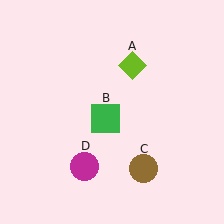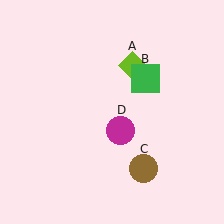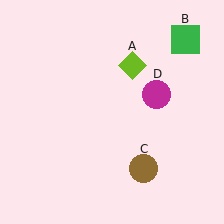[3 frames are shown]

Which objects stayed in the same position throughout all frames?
Lime diamond (object A) and brown circle (object C) remained stationary.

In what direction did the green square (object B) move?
The green square (object B) moved up and to the right.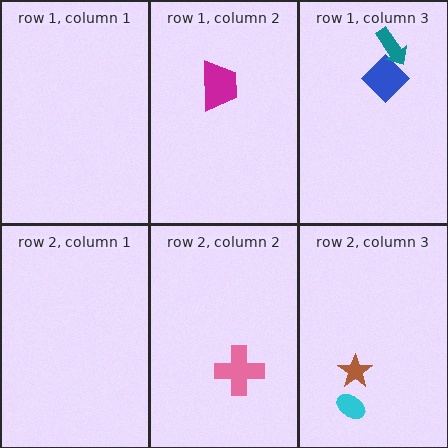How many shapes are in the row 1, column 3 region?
2.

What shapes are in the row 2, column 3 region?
The brown star, the cyan ellipse.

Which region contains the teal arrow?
The row 1, column 3 region.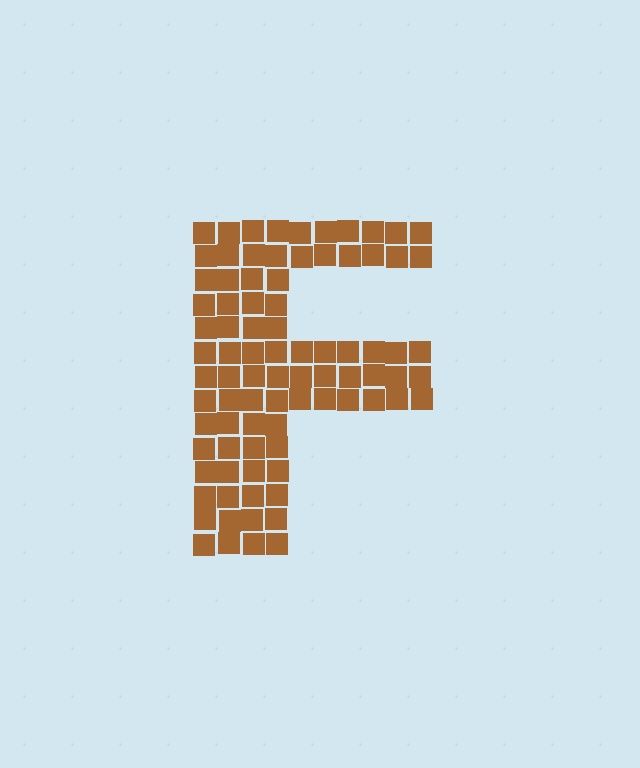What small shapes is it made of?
It is made of small squares.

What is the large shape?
The large shape is the letter F.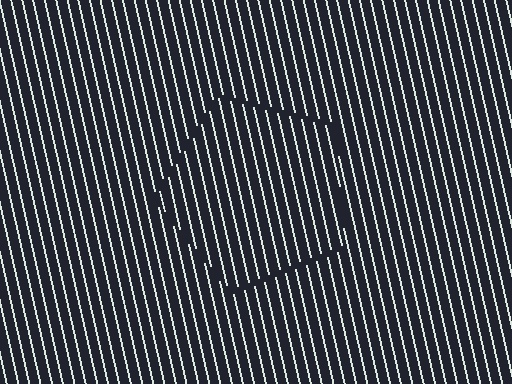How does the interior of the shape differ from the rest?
The interior of the shape contains the same grating, shifted by half a period — the contour is defined by the phase discontinuity where line-ends from the inner and outer gratings abut.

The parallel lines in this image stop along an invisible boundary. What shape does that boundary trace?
An illusory pentagon. The interior of the shape contains the same grating, shifted by half a period — the contour is defined by the phase discontinuity where line-ends from the inner and outer gratings abut.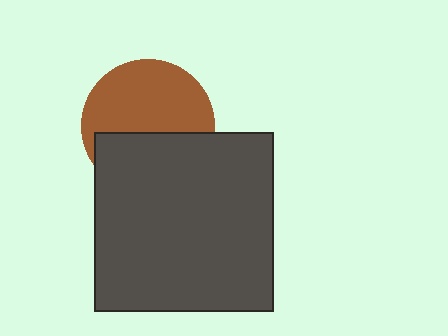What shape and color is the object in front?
The object in front is a dark gray square.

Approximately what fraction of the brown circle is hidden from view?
Roughly 43% of the brown circle is hidden behind the dark gray square.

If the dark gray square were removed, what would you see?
You would see the complete brown circle.